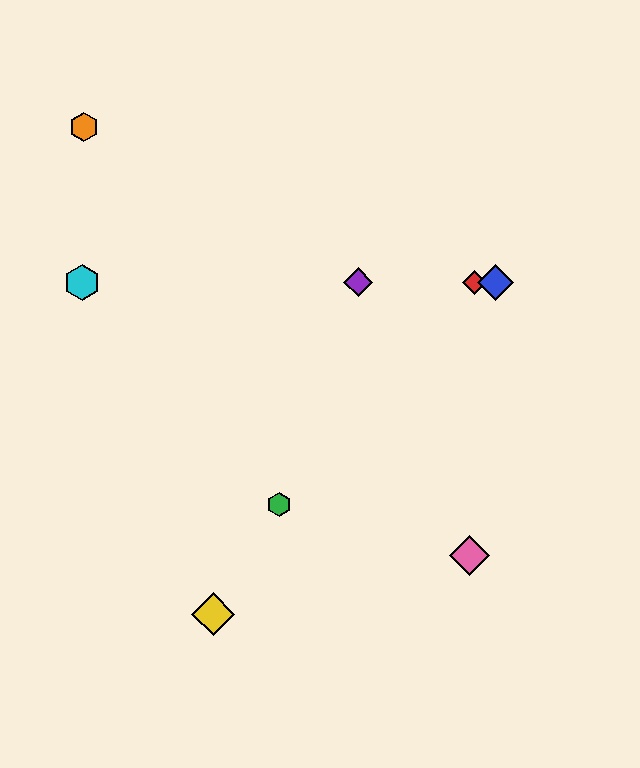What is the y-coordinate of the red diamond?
The red diamond is at y≈282.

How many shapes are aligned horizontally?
4 shapes (the red diamond, the blue diamond, the purple diamond, the cyan hexagon) are aligned horizontally.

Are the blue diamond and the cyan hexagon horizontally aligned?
Yes, both are at y≈282.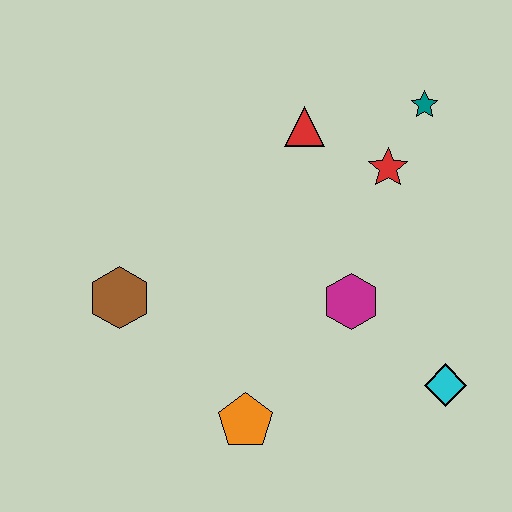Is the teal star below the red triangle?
No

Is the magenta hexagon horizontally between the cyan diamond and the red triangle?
Yes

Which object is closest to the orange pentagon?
The magenta hexagon is closest to the orange pentagon.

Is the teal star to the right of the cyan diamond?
No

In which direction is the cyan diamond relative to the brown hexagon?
The cyan diamond is to the right of the brown hexagon.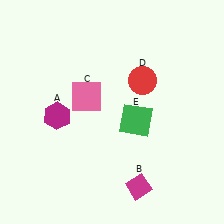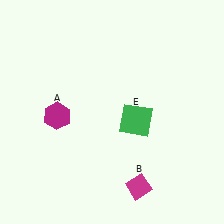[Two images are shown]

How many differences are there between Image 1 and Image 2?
There are 2 differences between the two images.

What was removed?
The pink square (C), the red circle (D) were removed in Image 2.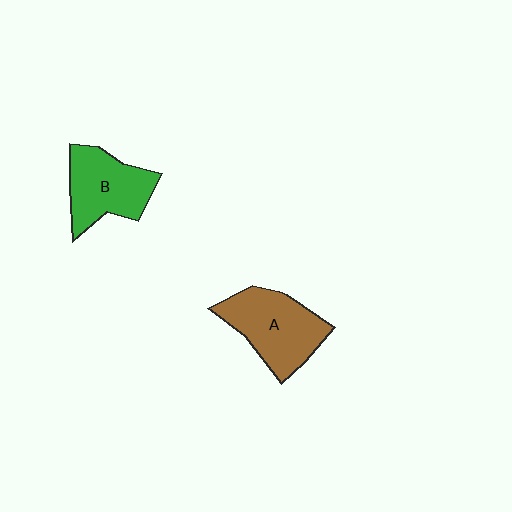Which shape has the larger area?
Shape A (brown).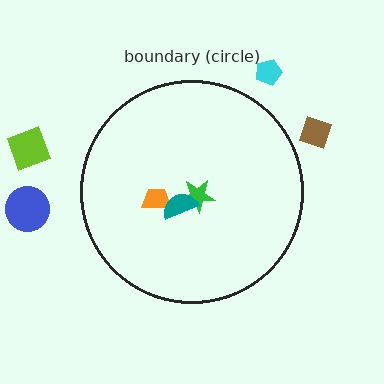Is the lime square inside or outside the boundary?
Outside.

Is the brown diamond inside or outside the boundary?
Outside.